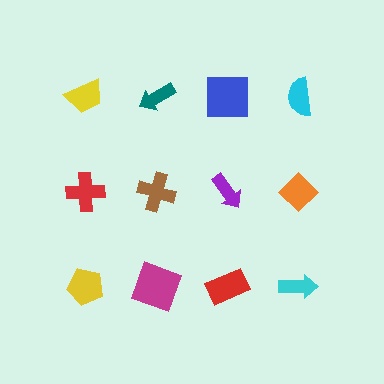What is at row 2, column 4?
An orange diamond.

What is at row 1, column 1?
A yellow trapezoid.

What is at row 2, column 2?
A brown cross.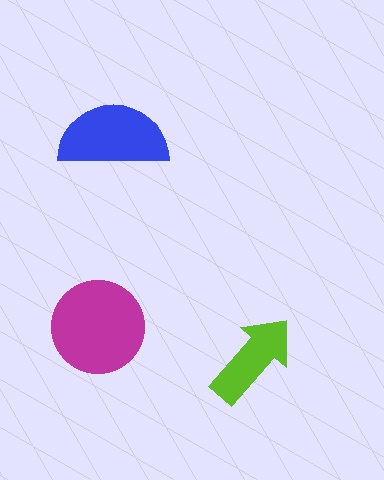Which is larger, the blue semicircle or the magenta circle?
The magenta circle.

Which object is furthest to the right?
The lime arrow is rightmost.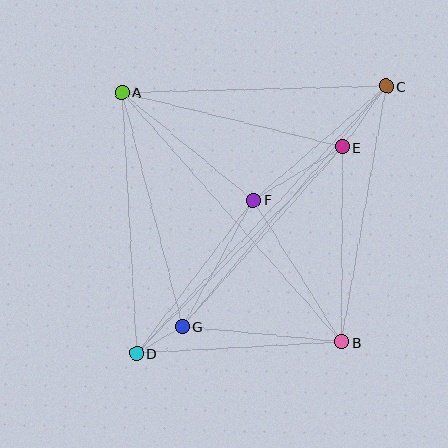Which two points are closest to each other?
Points D and G are closest to each other.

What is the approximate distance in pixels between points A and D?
The distance between A and D is approximately 262 pixels.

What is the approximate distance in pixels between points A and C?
The distance between A and C is approximately 265 pixels.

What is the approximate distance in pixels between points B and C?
The distance between B and C is approximately 260 pixels.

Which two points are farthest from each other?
Points C and D are farthest from each other.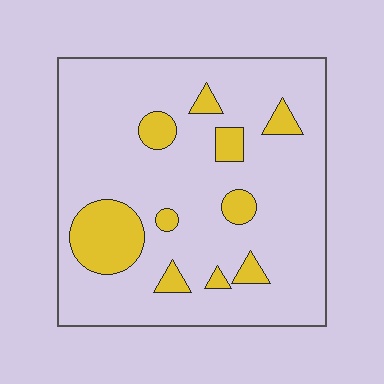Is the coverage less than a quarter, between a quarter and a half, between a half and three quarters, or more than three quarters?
Less than a quarter.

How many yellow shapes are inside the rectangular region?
10.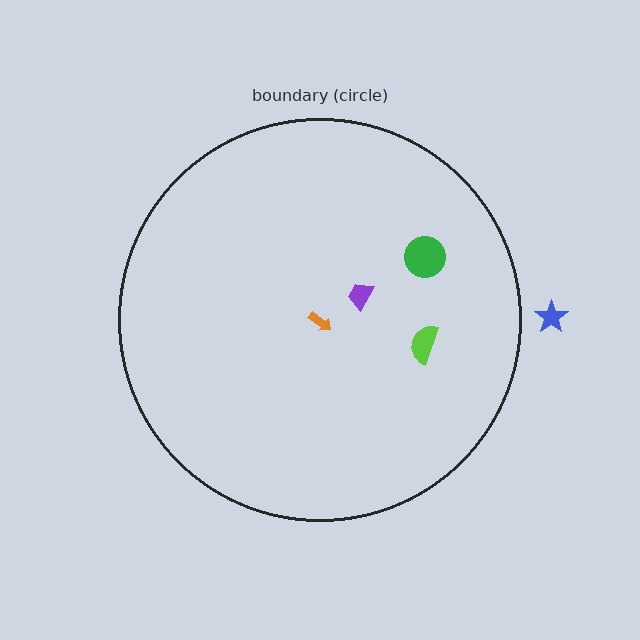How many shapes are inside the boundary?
4 inside, 1 outside.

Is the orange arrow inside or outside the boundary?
Inside.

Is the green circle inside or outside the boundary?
Inside.